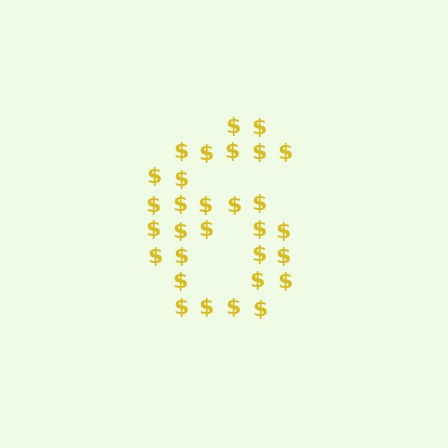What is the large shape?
The large shape is the digit 6.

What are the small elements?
The small elements are dollar signs.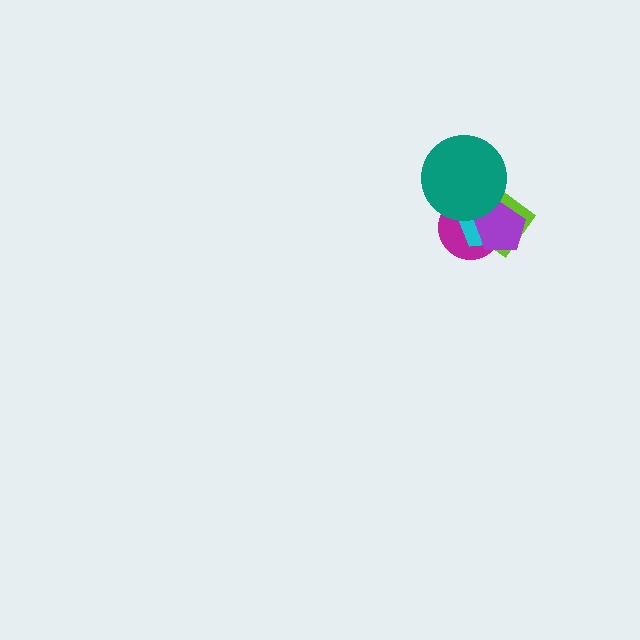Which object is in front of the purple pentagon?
The teal circle is in front of the purple pentagon.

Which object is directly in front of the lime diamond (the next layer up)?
The cyan pentagon is directly in front of the lime diamond.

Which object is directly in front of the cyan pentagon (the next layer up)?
The purple pentagon is directly in front of the cyan pentagon.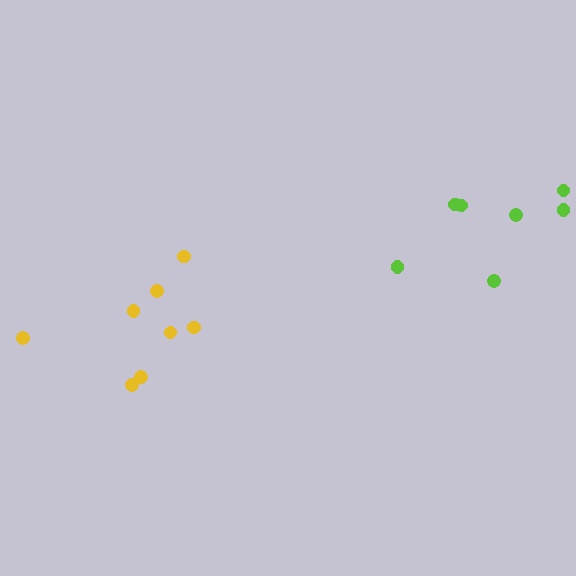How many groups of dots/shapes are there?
There are 2 groups.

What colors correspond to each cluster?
The clusters are colored: lime, yellow.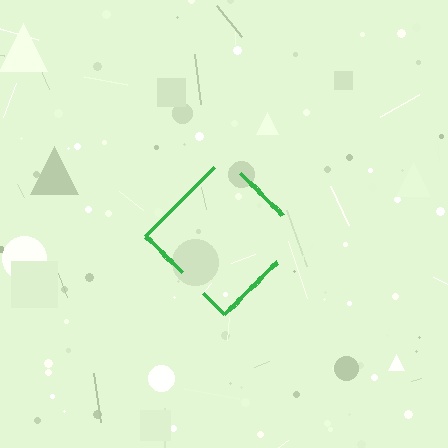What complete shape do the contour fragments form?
The contour fragments form a diamond.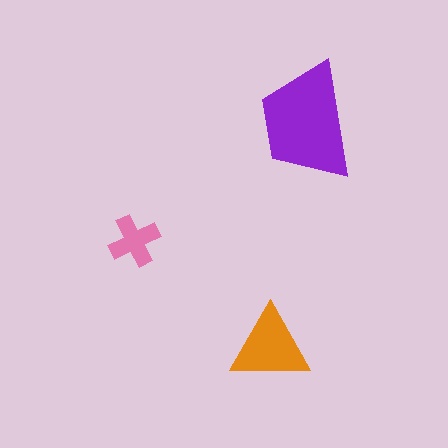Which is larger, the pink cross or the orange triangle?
The orange triangle.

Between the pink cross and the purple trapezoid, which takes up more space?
The purple trapezoid.